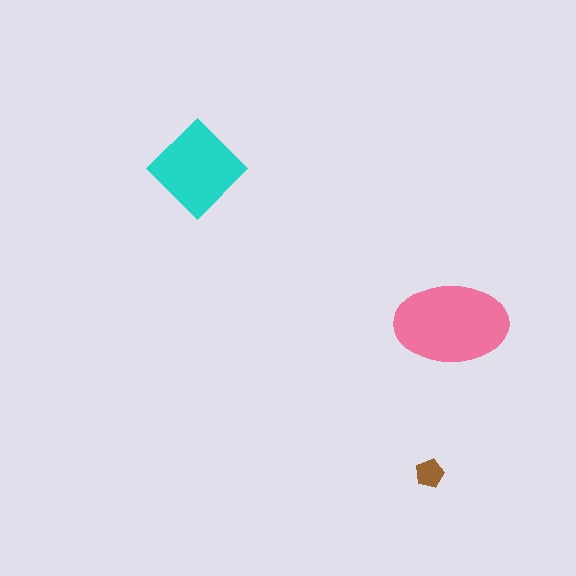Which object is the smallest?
The brown pentagon.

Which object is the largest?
The pink ellipse.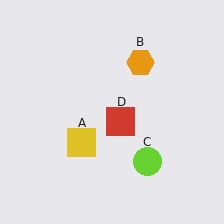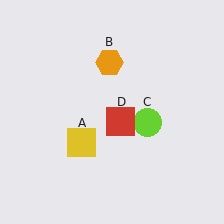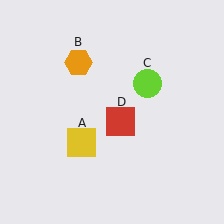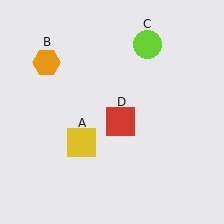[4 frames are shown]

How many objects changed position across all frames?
2 objects changed position: orange hexagon (object B), lime circle (object C).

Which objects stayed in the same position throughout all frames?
Yellow square (object A) and red square (object D) remained stationary.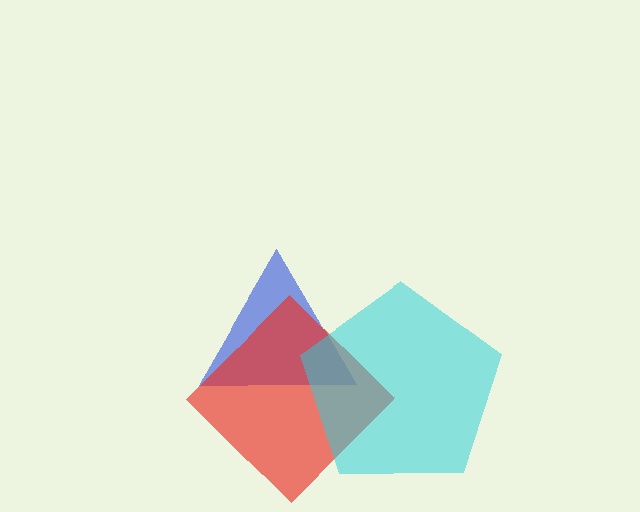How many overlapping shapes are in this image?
There are 3 overlapping shapes in the image.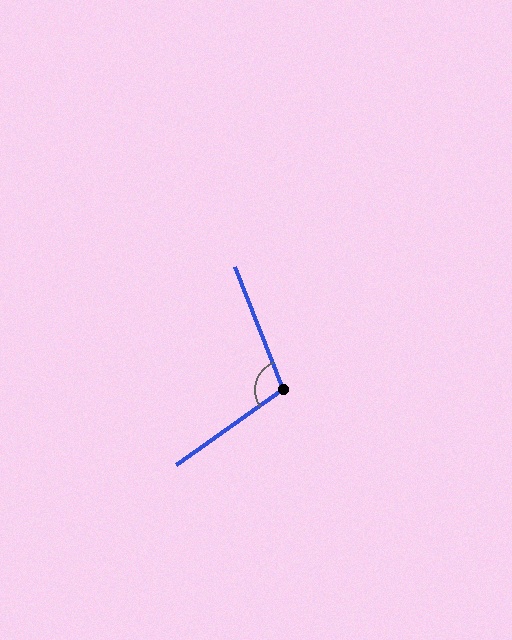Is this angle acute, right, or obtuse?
It is obtuse.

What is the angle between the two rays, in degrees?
Approximately 104 degrees.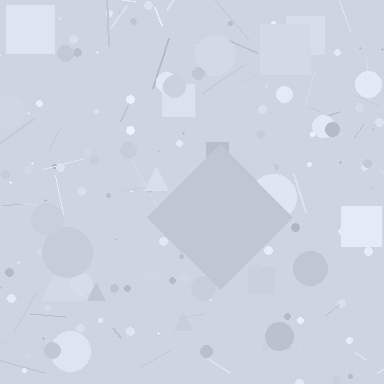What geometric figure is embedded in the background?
A diamond is embedded in the background.